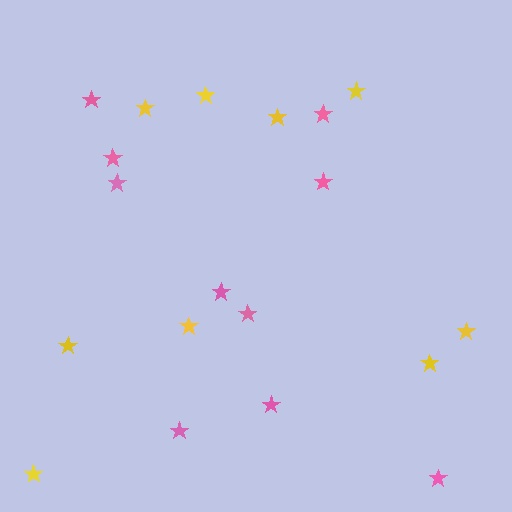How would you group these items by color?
There are 2 groups: one group of yellow stars (9) and one group of pink stars (10).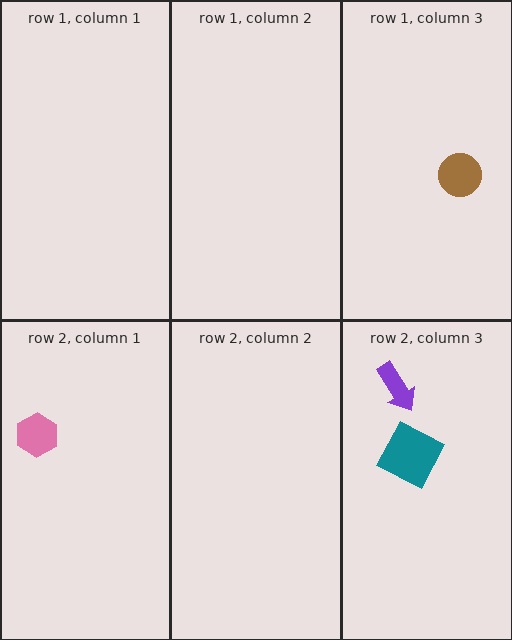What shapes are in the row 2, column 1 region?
The pink hexagon.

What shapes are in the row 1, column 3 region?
The brown circle.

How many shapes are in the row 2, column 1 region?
1.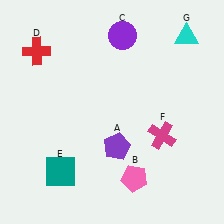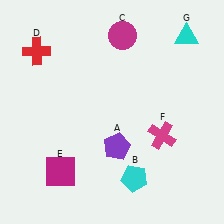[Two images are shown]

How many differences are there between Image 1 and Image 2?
There are 3 differences between the two images.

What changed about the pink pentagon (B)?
In Image 1, B is pink. In Image 2, it changed to cyan.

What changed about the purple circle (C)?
In Image 1, C is purple. In Image 2, it changed to magenta.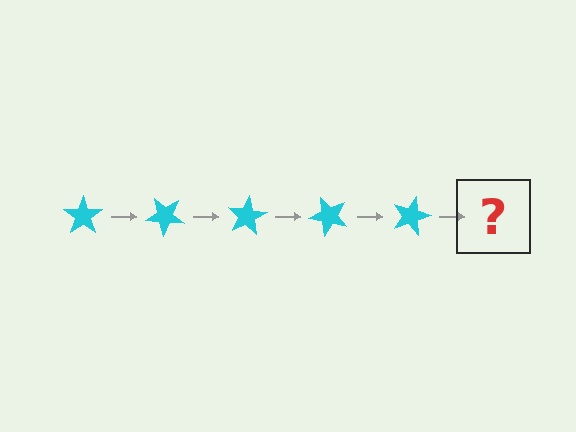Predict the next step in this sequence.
The next step is a cyan star rotated 200 degrees.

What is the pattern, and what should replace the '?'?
The pattern is that the star rotates 40 degrees each step. The '?' should be a cyan star rotated 200 degrees.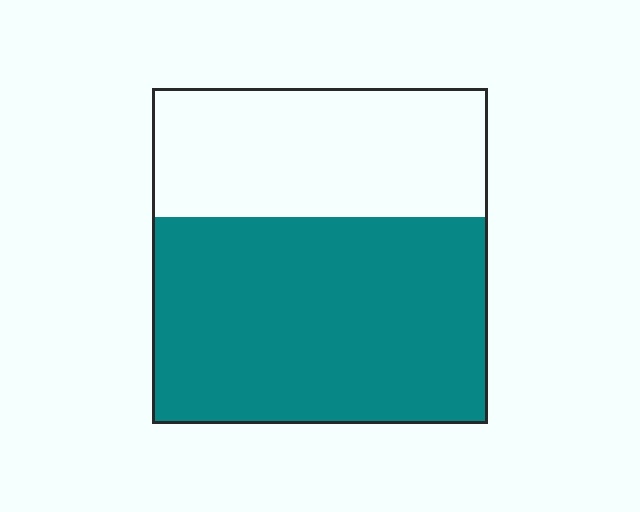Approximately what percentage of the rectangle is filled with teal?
Approximately 60%.